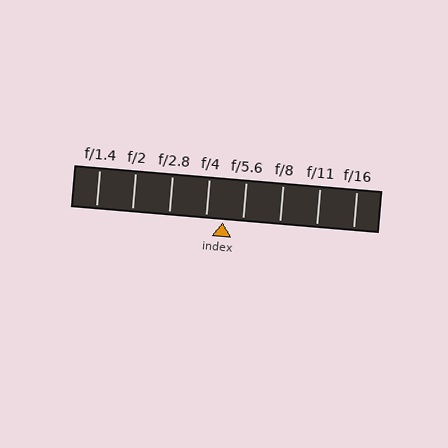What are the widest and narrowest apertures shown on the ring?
The widest aperture shown is f/1.4 and the narrowest is f/16.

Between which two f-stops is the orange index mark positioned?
The index mark is between f/4 and f/5.6.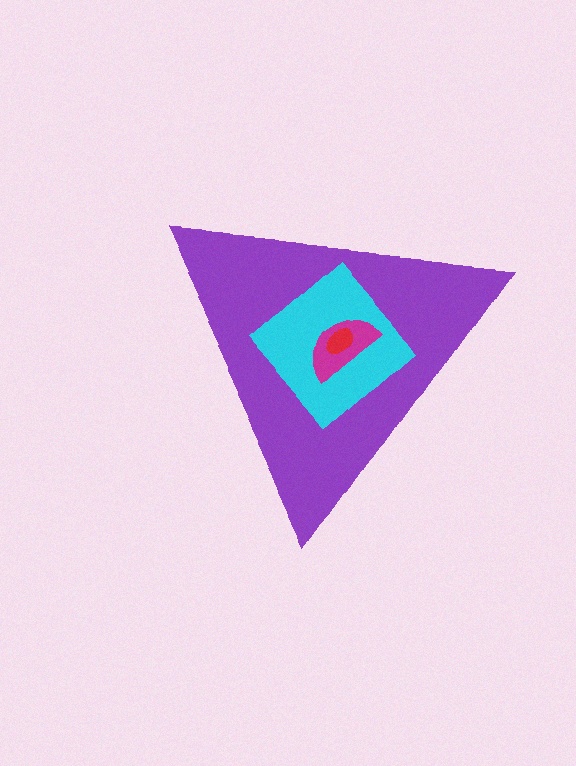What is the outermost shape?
The purple triangle.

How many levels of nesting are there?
4.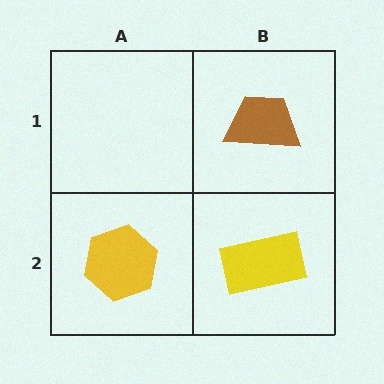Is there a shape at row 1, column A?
No, that cell is empty.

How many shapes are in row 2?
2 shapes.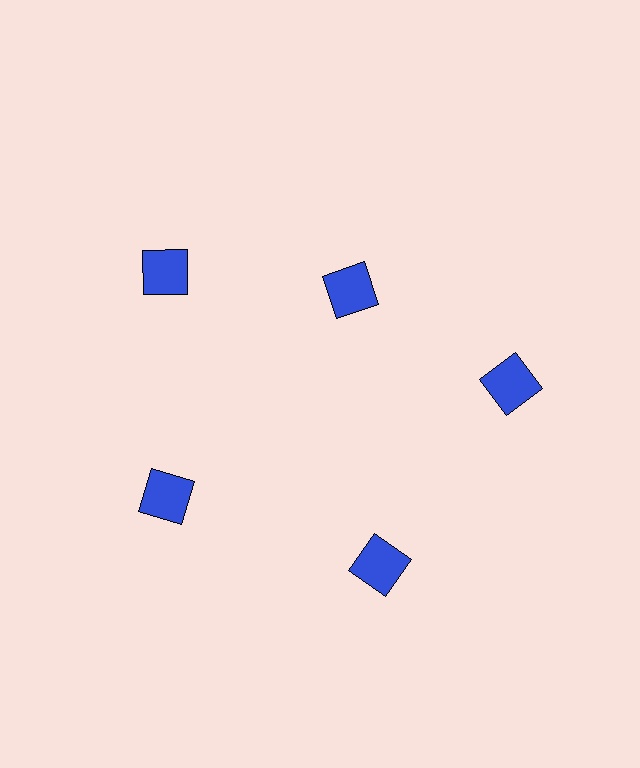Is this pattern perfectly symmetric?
No. The 5 blue squares are arranged in a ring, but one element near the 1 o'clock position is pulled inward toward the center, breaking the 5-fold rotational symmetry.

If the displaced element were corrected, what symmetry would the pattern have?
It would have 5-fold rotational symmetry — the pattern would map onto itself every 72 degrees.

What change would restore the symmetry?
The symmetry would be restored by moving it outward, back onto the ring so that all 5 squares sit at equal angles and equal distance from the center.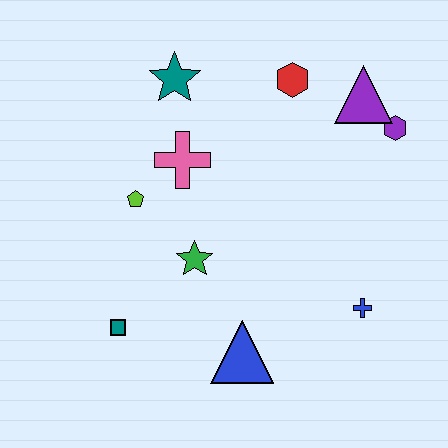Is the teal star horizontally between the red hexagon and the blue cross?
No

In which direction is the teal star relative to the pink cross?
The teal star is above the pink cross.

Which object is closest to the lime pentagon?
The pink cross is closest to the lime pentagon.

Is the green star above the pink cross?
No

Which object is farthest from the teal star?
The blue cross is farthest from the teal star.